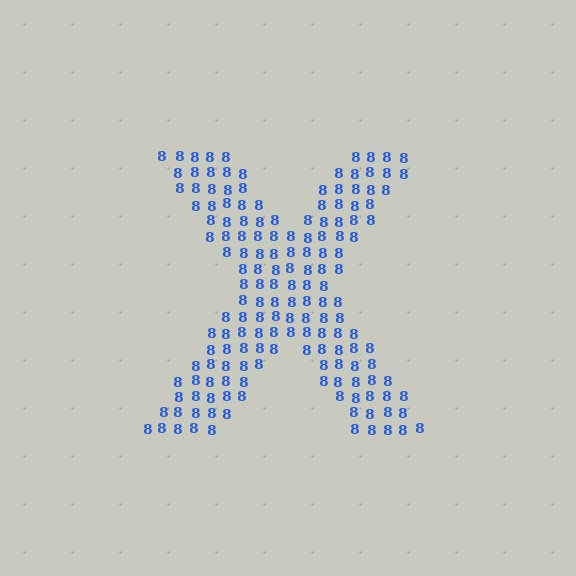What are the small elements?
The small elements are digit 8's.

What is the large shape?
The large shape is the letter X.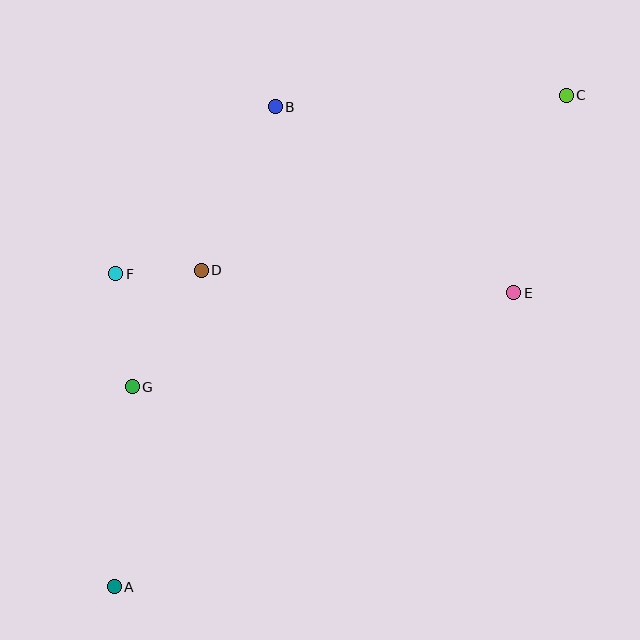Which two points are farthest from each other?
Points A and C are farthest from each other.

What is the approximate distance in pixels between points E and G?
The distance between E and G is approximately 393 pixels.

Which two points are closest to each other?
Points D and F are closest to each other.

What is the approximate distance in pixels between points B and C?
The distance between B and C is approximately 291 pixels.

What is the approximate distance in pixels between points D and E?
The distance between D and E is approximately 313 pixels.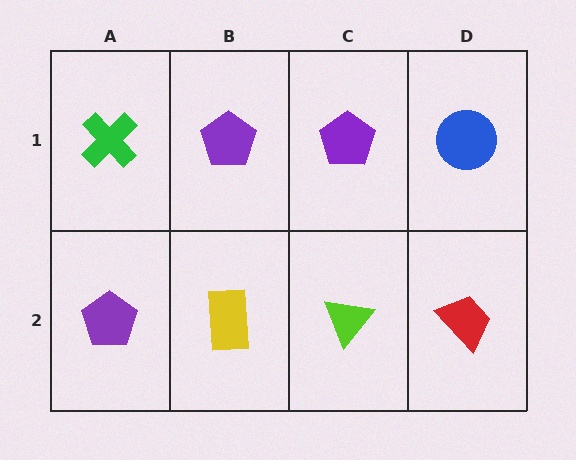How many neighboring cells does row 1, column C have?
3.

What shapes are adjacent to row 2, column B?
A purple pentagon (row 1, column B), a purple pentagon (row 2, column A), a lime triangle (row 2, column C).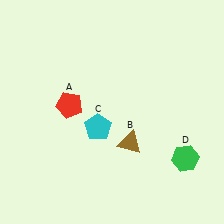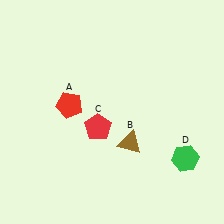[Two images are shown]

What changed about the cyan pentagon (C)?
In Image 1, C is cyan. In Image 2, it changed to red.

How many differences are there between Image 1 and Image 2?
There is 1 difference between the two images.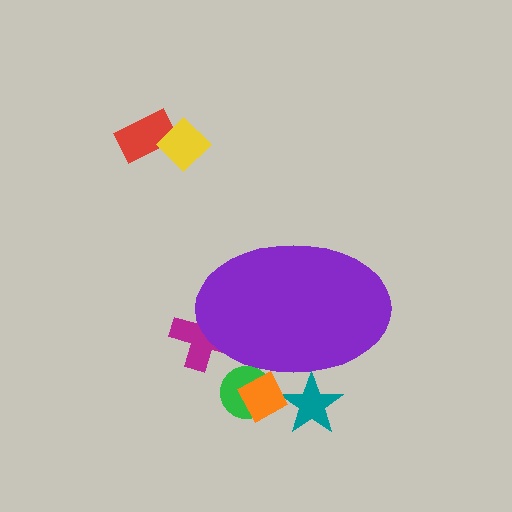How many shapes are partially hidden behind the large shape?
4 shapes are partially hidden.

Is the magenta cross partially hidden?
Yes, the magenta cross is partially hidden behind the purple ellipse.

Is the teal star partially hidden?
Yes, the teal star is partially hidden behind the purple ellipse.